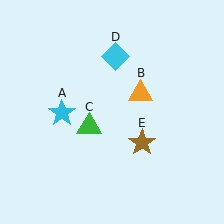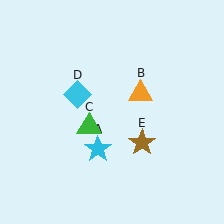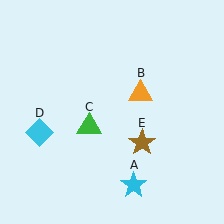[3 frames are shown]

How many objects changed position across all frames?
2 objects changed position: cyan star (object A), cyan diamond (object D).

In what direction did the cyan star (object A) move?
The cyan star (object A) moved down and to the right.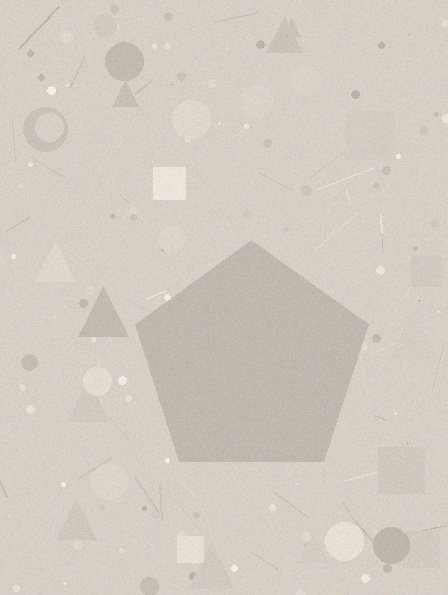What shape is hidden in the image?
A pentagon is hidden in the image.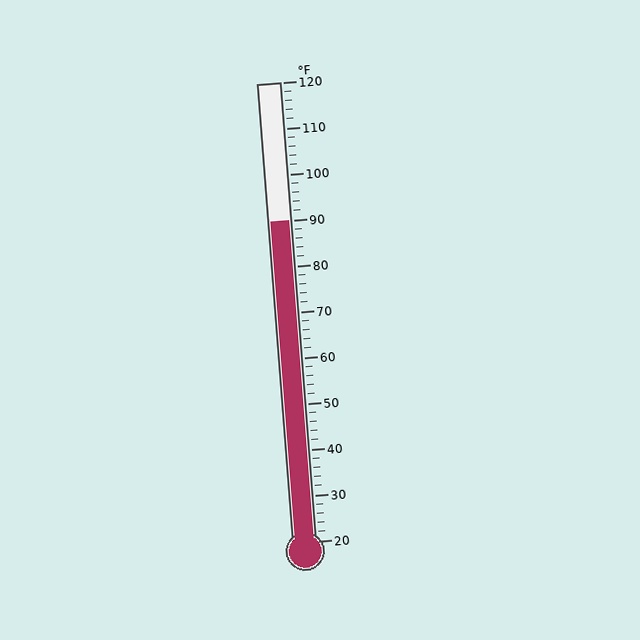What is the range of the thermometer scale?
The thermometer scale ranges from 20°F to 120°F.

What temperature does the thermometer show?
The thermometer shows approximately 90°F.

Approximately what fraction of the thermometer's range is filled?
The thermometer is filled to approximately 70% of its range.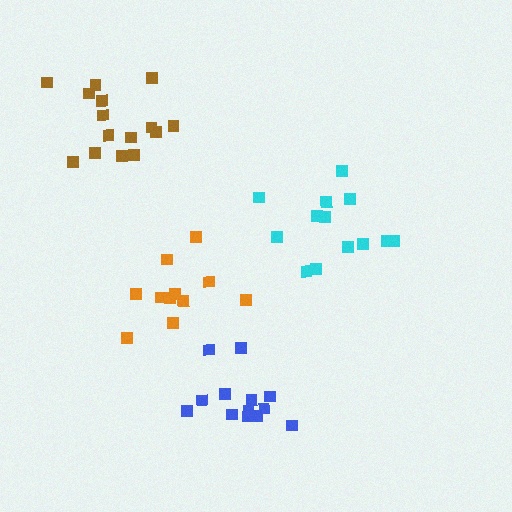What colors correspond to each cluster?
The clusters are colored: cyan, brown, orange, blue.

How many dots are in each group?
Group 1: 13 dots, Group 2: 15 dots, Group 3: 11 dots, Group 4: 13 dots (52 total).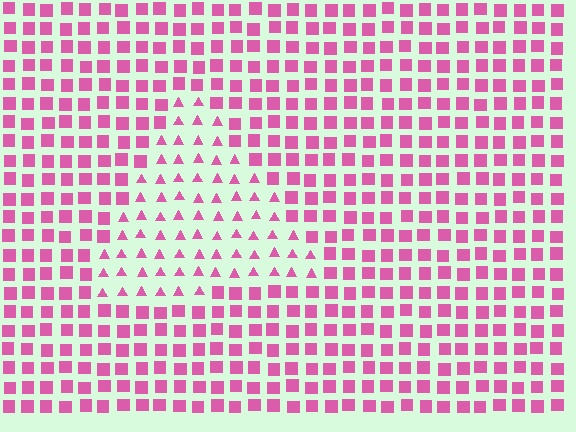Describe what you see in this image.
The image is filled with small pink elements arranged in a uniform grid. A triangle-shaped region contains triangles, while the surrounding area contains squares. The boundary is defined purely by the change in element shape.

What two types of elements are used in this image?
The image uses triangles inside the triangle region and squares outside it.